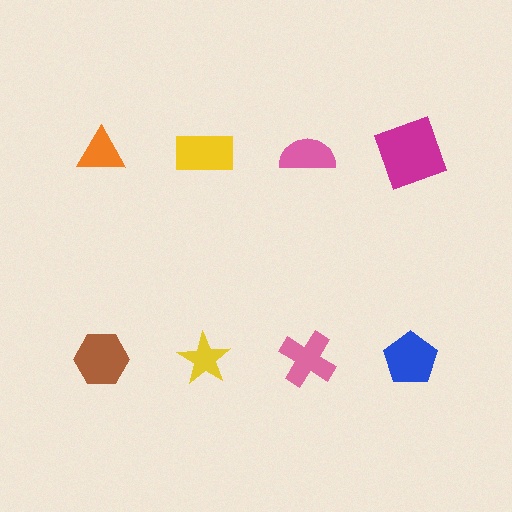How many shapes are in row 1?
4 shapes.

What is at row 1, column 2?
A yellow rectangle.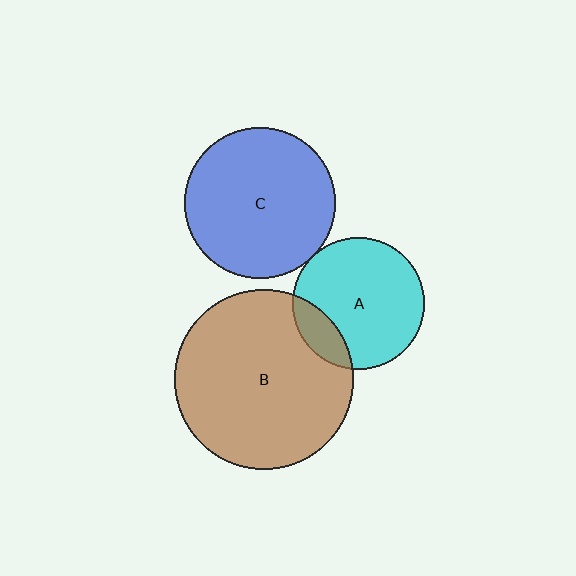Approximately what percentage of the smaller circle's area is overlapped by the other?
Approximately 15%.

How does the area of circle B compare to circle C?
Approximately 1.4 times.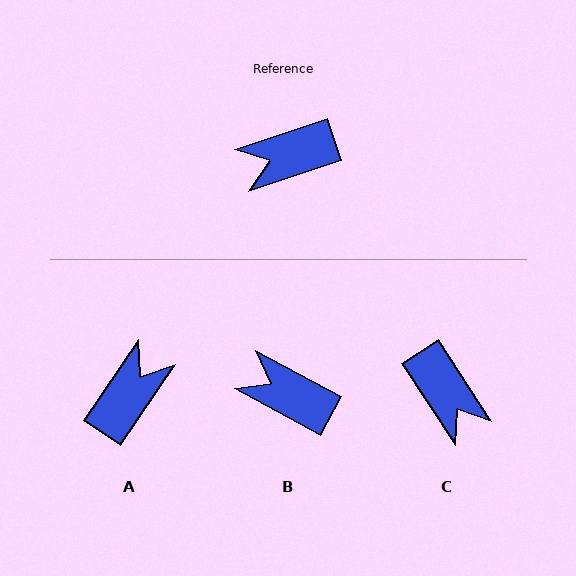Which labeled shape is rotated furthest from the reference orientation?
A, about 143 degrees away.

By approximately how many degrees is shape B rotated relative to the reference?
Approximately 47 degrees clockwise.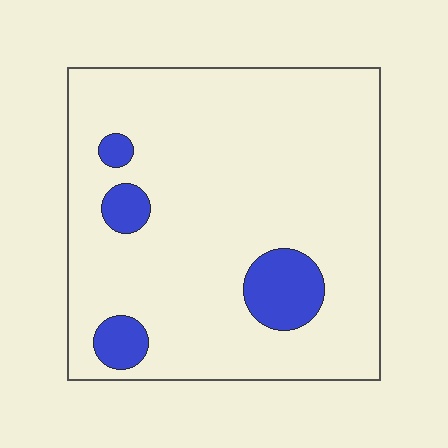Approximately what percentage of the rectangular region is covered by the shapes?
Approximately 10%.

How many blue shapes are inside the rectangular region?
4.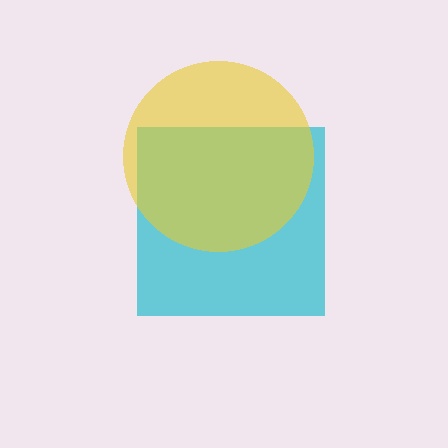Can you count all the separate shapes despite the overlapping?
Yes, there are 2 separate shapes.